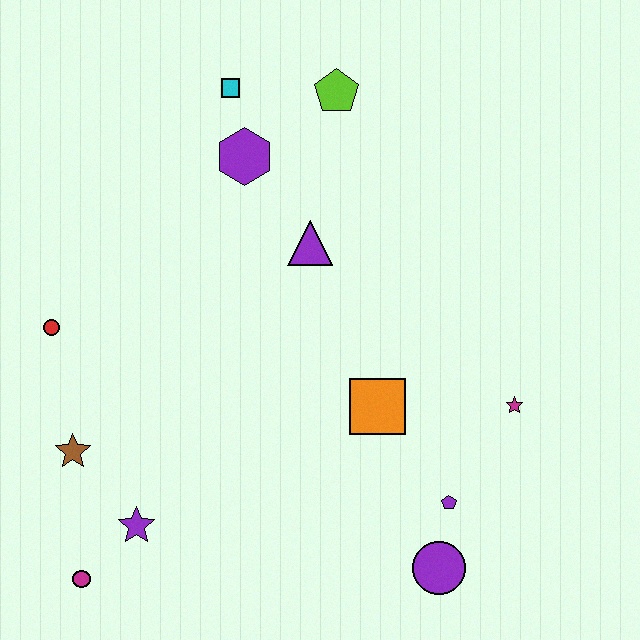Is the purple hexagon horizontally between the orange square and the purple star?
Yes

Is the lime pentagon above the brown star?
Yes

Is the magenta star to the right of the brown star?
Yes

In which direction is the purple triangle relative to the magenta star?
The purple triangle is to the left of the magenta star.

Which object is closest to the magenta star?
The purple pentagon is closest to the magenta star.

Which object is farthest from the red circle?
The magenta star is farthest from the red circle.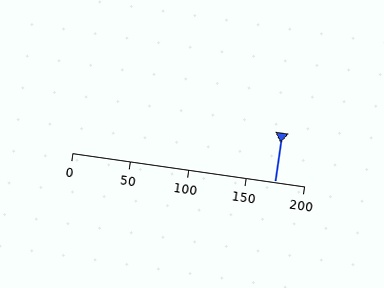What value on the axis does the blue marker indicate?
The marker indicates approximately 175.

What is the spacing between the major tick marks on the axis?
The major ticks are spaced 50 apart.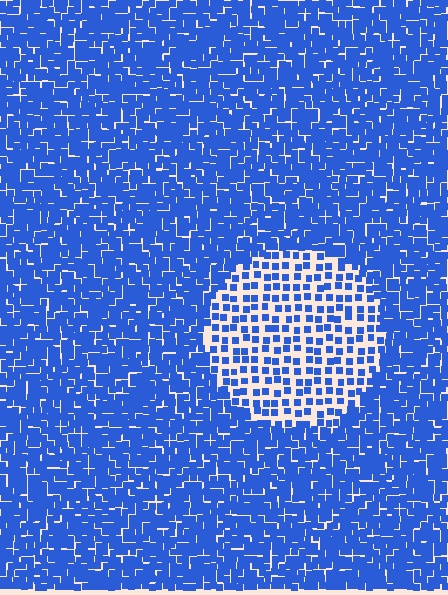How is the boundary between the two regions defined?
The boundary is defined by a change in element density (approximately 2.4x ratio). All elements are the same color, size, and shape.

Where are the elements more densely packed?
The elements are more densely packed outside the circle boundary.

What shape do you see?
I see a circle.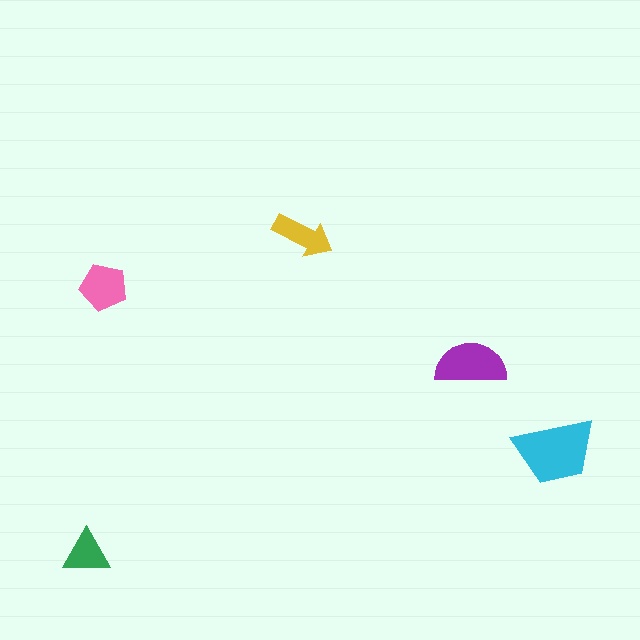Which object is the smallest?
The green triangle.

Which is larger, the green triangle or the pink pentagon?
The pink pentagon.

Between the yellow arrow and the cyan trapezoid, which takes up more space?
The cyan trapezoid.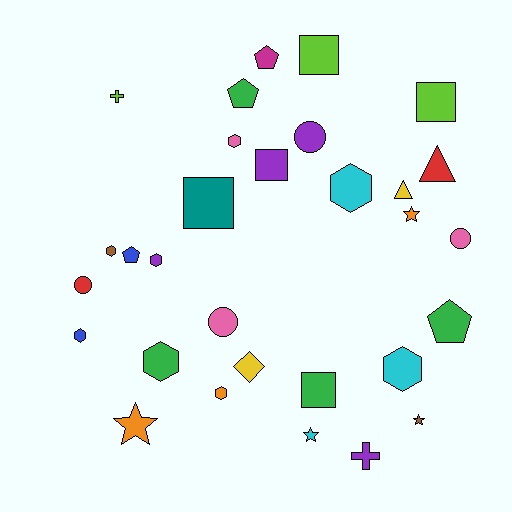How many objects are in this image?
There are 30 objects.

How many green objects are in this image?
There are 4 green objects.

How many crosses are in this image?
There are 2 crosses.